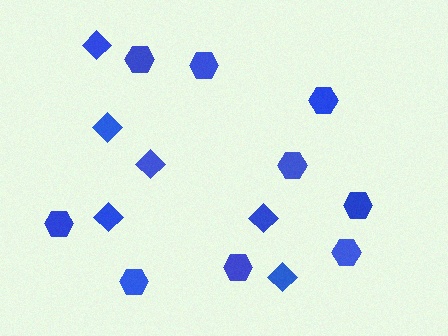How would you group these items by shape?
There are 2 groups: one group of hexagons (9) and one group of diamonds (6).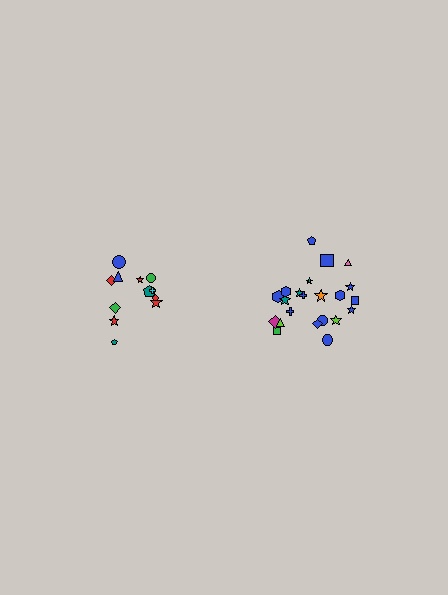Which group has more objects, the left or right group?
The right group.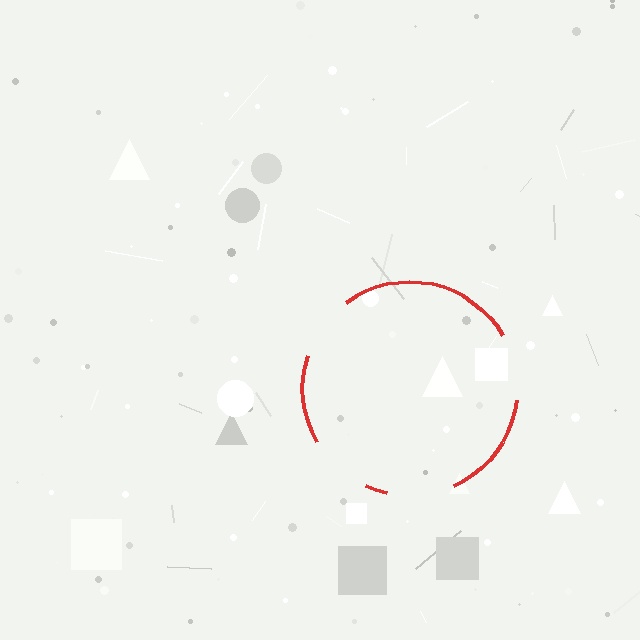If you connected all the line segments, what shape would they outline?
They would outline a circle.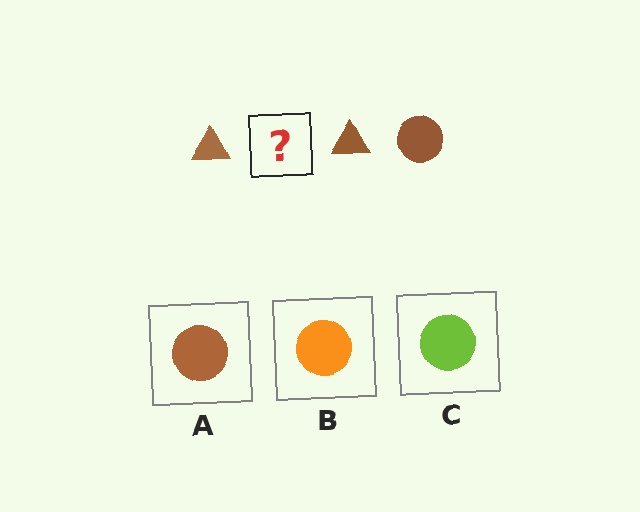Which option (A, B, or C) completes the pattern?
A.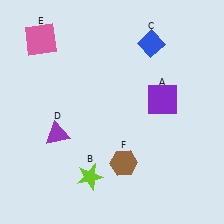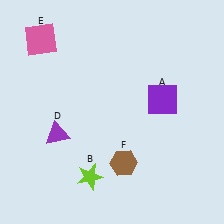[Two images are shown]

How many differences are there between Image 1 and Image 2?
There is 1 difference between the two images.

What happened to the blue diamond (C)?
The blue diamond (C) was removed in Image 2. It was in the top-right area of Image 1.